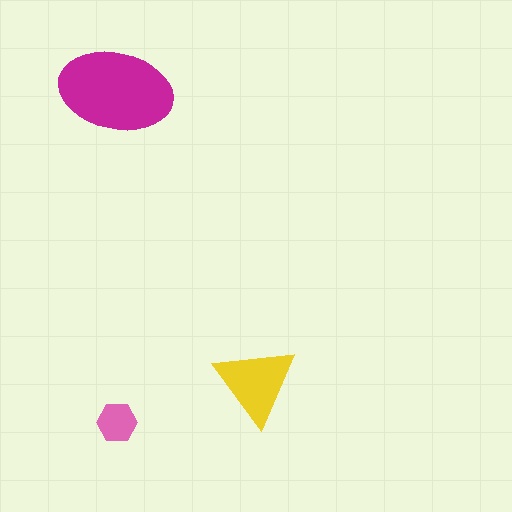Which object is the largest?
The magenta ellipse.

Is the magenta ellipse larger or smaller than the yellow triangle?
Larger.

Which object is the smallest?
The pink hexagon.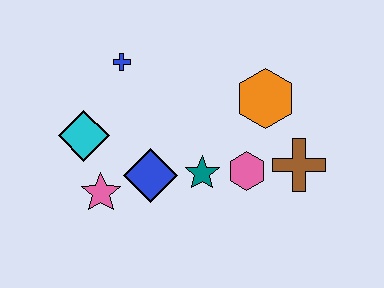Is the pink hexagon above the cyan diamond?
No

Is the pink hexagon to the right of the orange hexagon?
No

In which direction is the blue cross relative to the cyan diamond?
The blue cross is above the cyan diamond.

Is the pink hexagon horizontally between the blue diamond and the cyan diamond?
No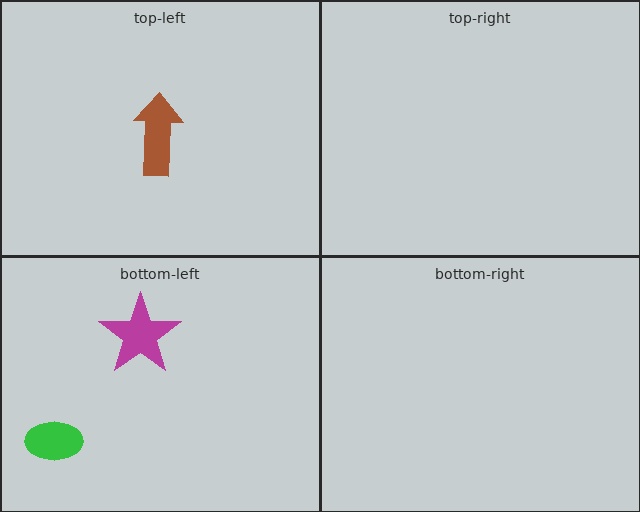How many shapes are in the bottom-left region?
2.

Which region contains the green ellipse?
The bottom-left region.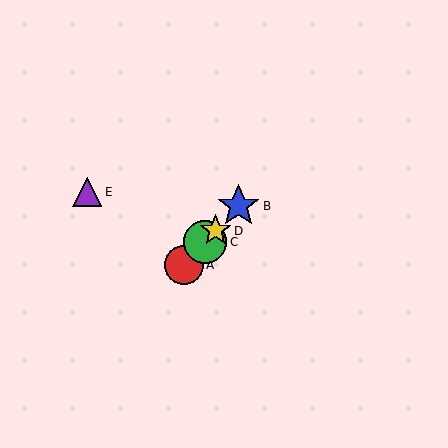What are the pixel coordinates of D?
Object D is at (216, 231).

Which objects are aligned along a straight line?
Objects A, B, C, D are aligned along a straight line.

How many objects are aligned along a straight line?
4 objects (A, B, C, D) are aligned along a straight line.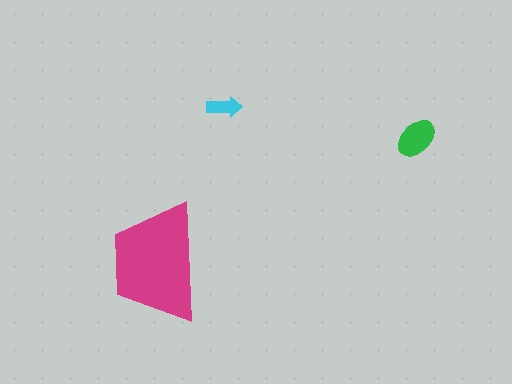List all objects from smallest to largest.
The cyan arrow, the green ellipse, the magenta trapezoid.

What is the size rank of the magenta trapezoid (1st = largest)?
1st.